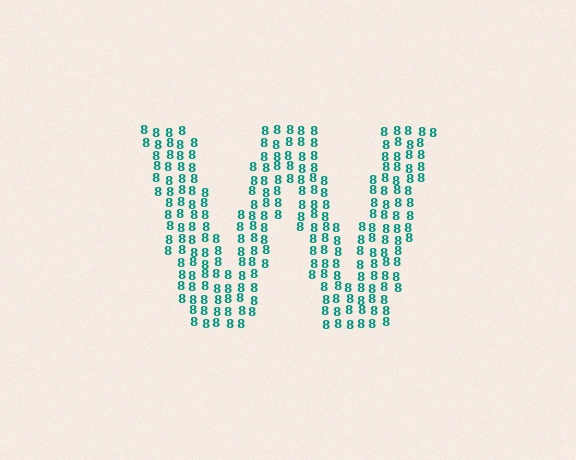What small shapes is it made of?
It is made of small digit 8's.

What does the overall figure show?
The overall figure shows the letter W.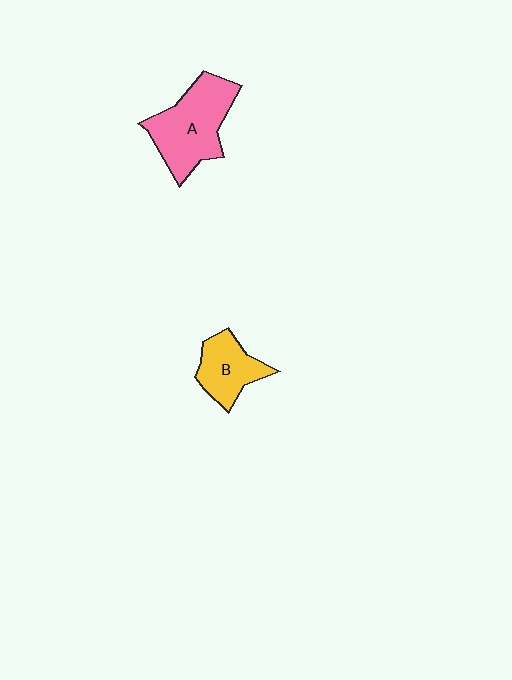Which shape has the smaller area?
Shape B (yellow).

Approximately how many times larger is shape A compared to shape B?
Approximately 1.7 times.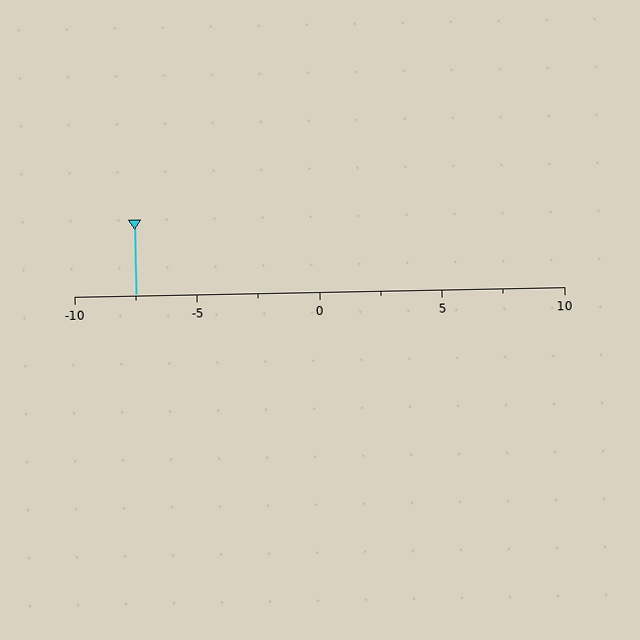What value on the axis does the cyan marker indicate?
The marker indicates approximately -7.5.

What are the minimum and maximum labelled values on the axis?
The axis runs from -10 to 10.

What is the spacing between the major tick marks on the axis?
The major ticks are spaced 5 apart.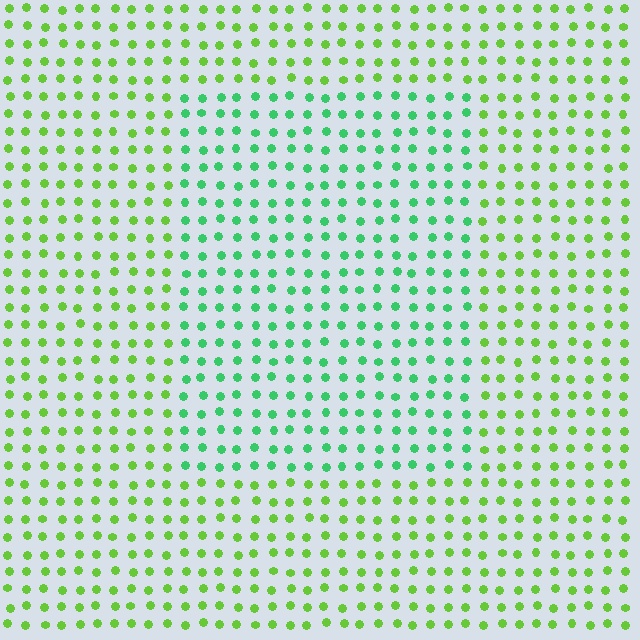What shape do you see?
I see a rectangle.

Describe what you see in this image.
The image is filled with small lime elements in a uniform arrangement. A rectangle-shaped region is visible where the elements are tinted to a slightly different hue, forming a subtle color boundary.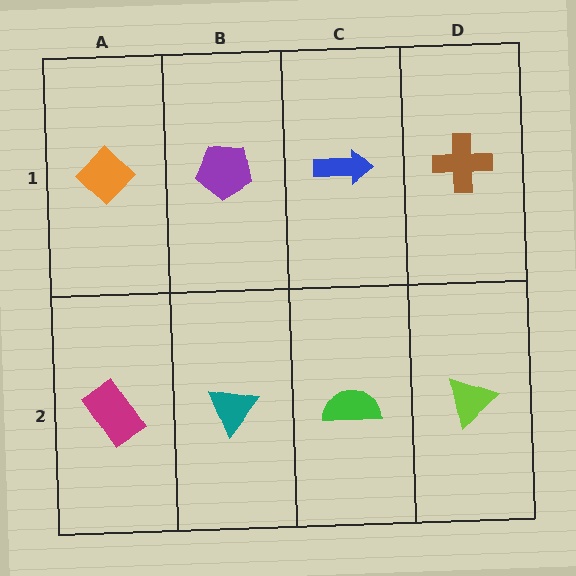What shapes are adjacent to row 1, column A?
A magenta rectangle (row 2, column A), a purple pentagon (row 1, column B).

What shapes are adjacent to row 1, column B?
A teal triangle (row 2, column B), an orange diamond (row 1, column A), a blue arrow (row 1, column C).